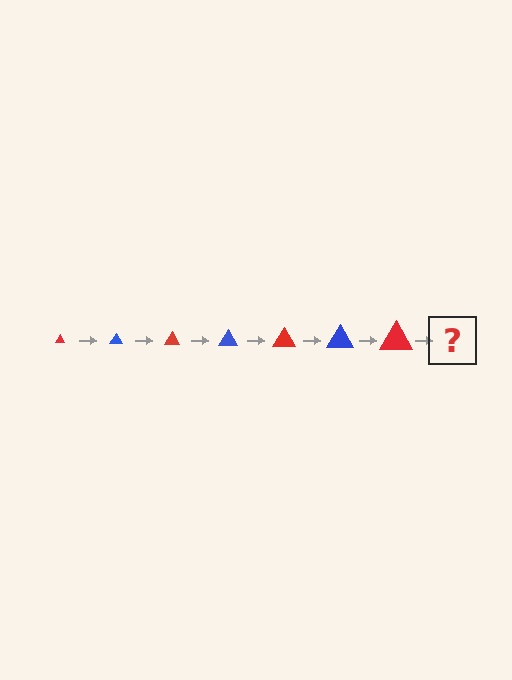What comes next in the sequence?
The next element should be a blue triangle, larger than the previous one.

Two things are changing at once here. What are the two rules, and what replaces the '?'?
The two rules are that the triangle grows larger each step and the color cycles through red and blue. The '?' should be a blue triangle, larger than the previous one.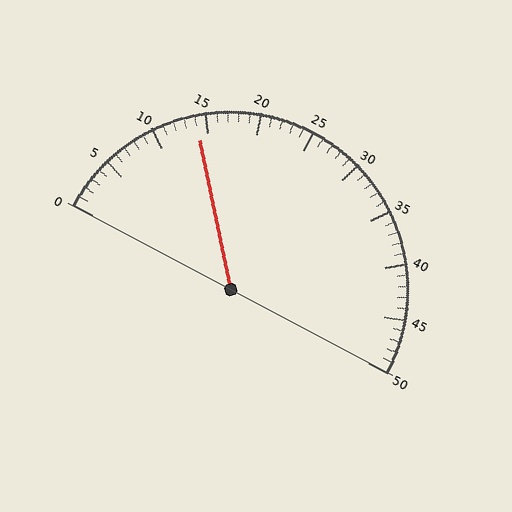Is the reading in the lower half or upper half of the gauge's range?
The reading is in the lower half of the range (0 to 50).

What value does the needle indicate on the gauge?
The needle indicates approximately 14.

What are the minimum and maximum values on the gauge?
The gauge ranges from 0 to 50.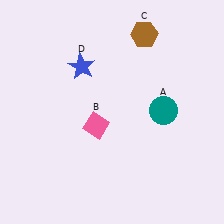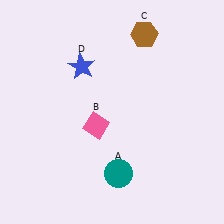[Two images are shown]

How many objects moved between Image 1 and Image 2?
1 object moved between the two images.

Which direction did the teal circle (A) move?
The teal circle (A) moved down.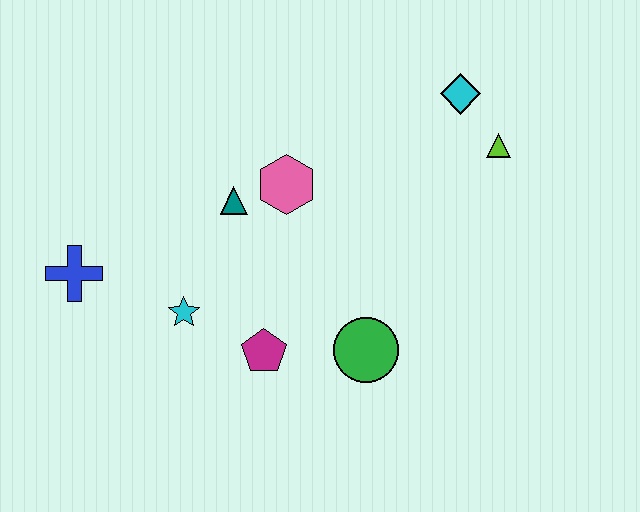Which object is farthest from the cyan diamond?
The blue cross is farthest from the cyan diamond.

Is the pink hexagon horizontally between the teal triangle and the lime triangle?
Yes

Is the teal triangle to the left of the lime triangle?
Yes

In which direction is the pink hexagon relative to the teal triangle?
The pink hexagon is to the right of the teal triangle.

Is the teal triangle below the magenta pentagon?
No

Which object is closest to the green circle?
The magenta pentagon is closest to the green circle.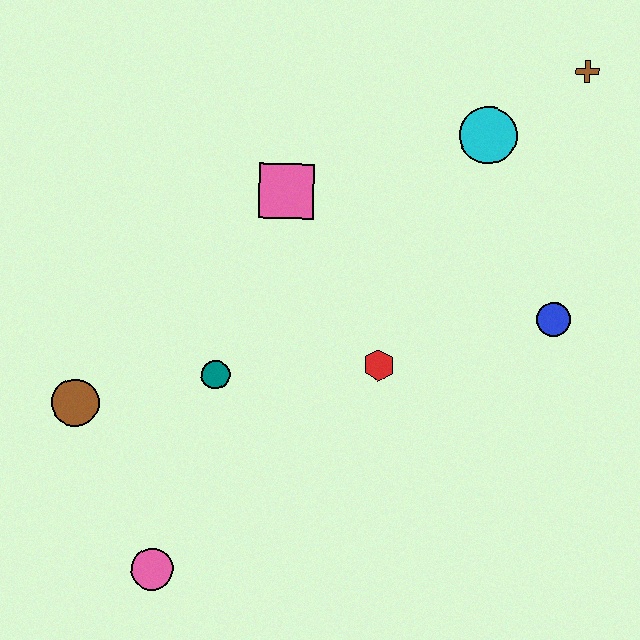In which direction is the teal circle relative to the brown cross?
The teal circle is to the left of the brown cross.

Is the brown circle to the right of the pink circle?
No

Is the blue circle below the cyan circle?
Yes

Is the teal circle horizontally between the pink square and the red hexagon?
No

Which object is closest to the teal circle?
The brown circle is closest to the teal circle.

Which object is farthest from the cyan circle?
The pink circle is farthest from the cyan circle.